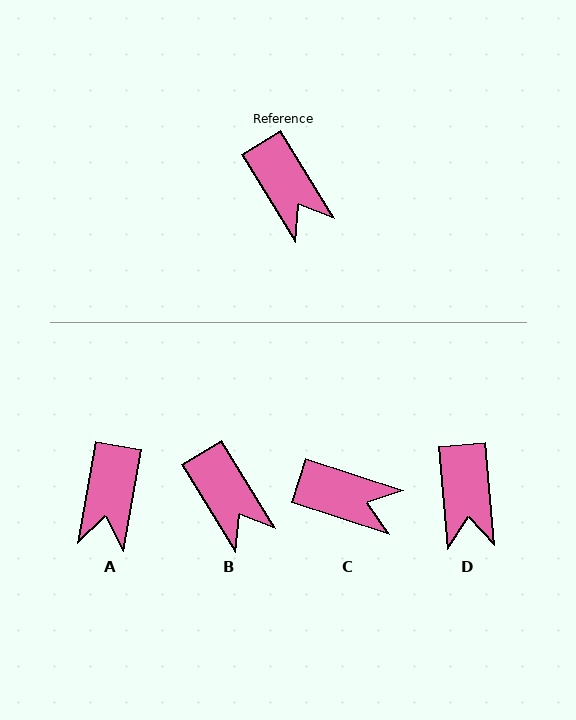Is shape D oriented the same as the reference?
No, it is off by about 26 degrees.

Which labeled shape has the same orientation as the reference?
B.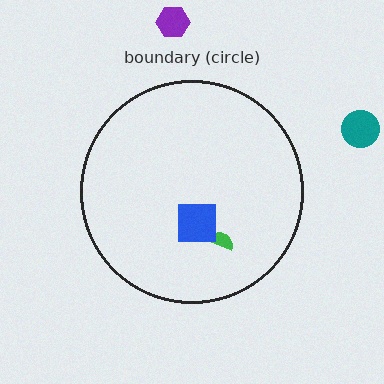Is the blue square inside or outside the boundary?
Inside.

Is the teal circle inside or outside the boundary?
Outside.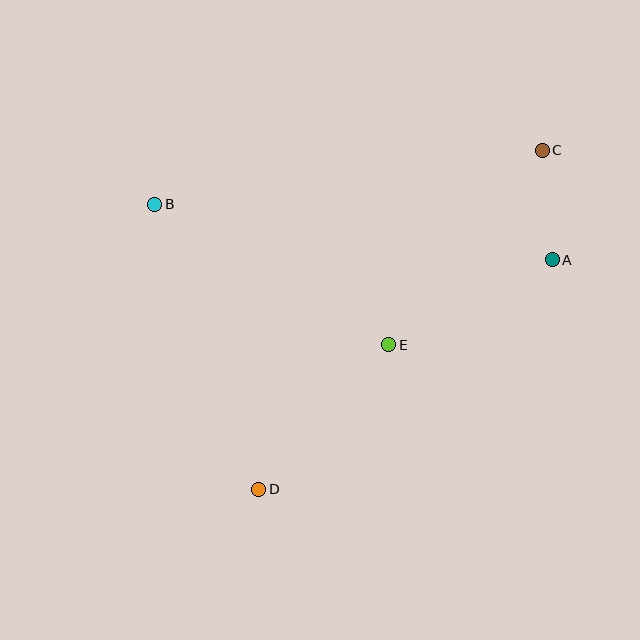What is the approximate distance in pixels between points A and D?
The distance between A and D is approximately 373 pixels.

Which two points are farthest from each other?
Points C and D are farthest from each other.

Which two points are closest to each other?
Points A and C are closest to each other.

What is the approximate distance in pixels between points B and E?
The distance between B and E is approximately 273 pixels.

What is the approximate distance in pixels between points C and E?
The distance between C and E is approximately 247 pixels.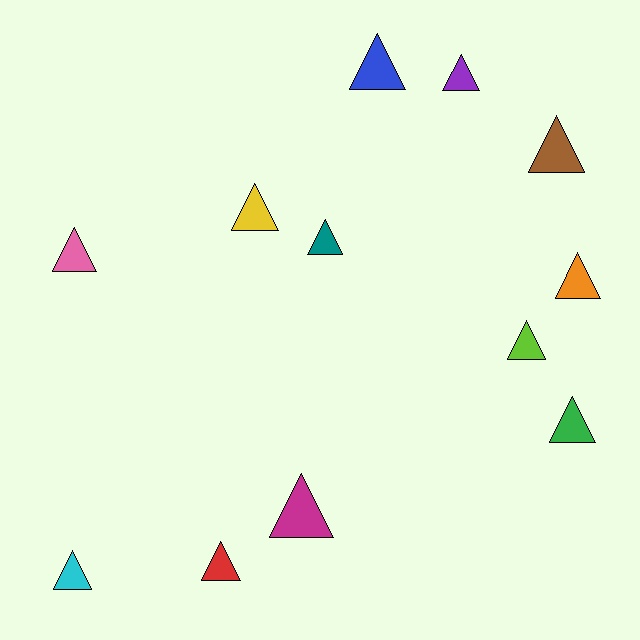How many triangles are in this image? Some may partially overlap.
There are 12 triangles.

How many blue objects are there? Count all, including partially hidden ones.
There is 1 blue object.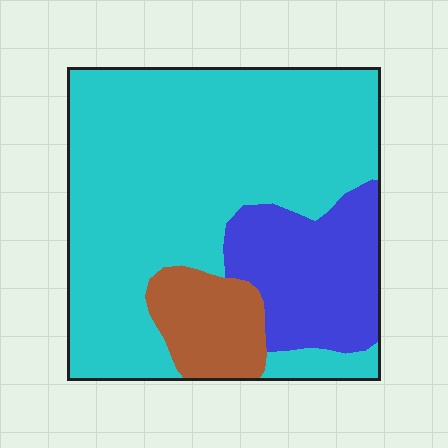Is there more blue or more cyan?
Cyan.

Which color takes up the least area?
Brown, at roughly 10%.